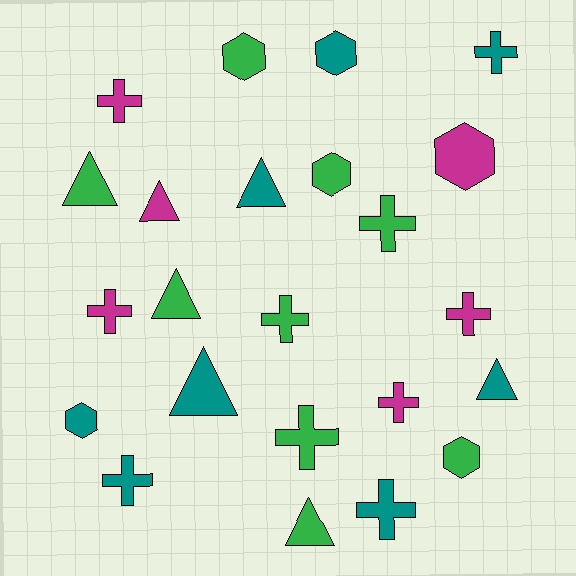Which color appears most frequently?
Green, with 9 objects.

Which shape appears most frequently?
Cross, with 10 objects.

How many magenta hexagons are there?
There is 1 magenta hexagon.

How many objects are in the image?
There are 23 objects.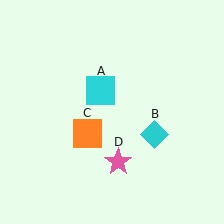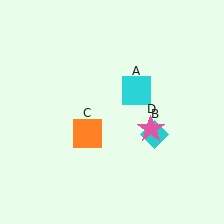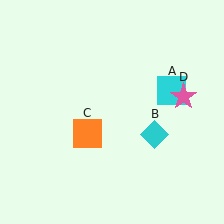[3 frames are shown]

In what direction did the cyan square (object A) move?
The cyan square (object A) moved right.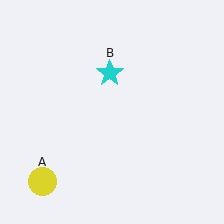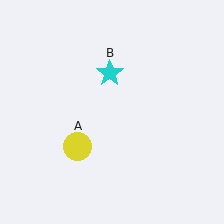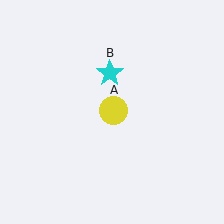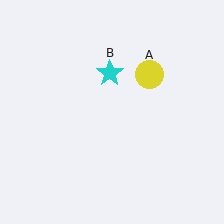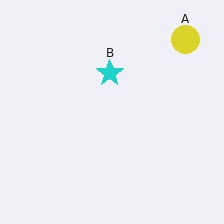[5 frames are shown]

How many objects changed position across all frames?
1 object changed position: yellow circle (object A).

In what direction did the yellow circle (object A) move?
The yellow circle (object A) moved up and to the right.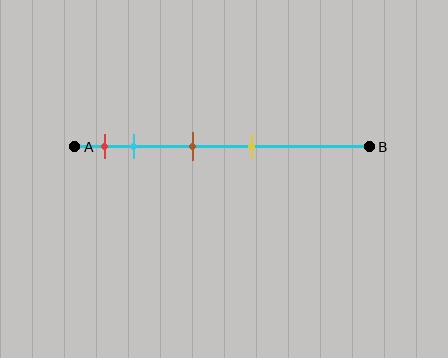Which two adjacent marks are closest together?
The red and cyan marks are the closest adjacent pair.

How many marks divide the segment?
There are 4 marks dividing the segment.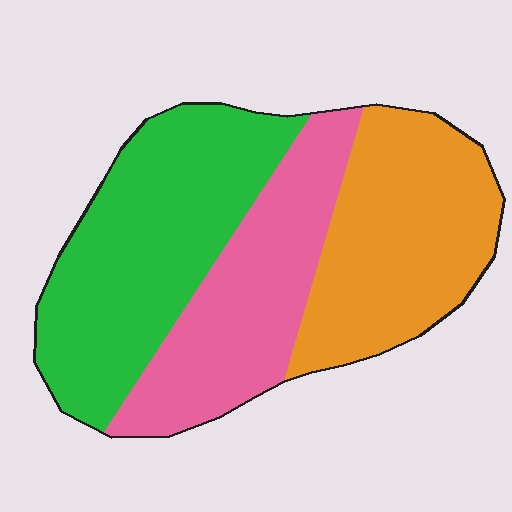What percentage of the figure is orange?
Orange takes up between a quarter and a half of the figure.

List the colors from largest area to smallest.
From largest to smallest: green, orange, pink.